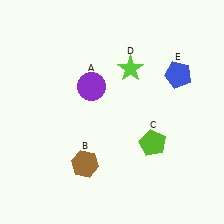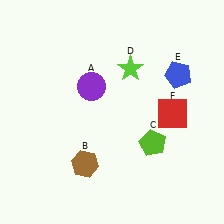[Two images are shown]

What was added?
A red square (F) was added in Image 2.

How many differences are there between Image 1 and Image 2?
There is 1 difference between the two images.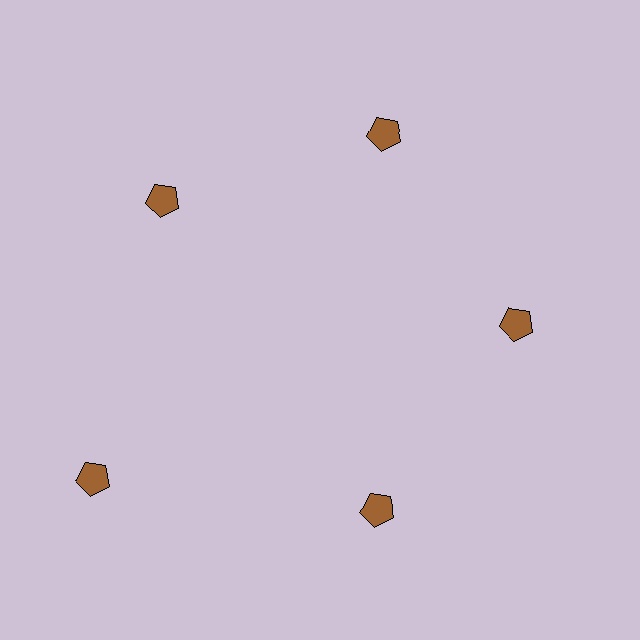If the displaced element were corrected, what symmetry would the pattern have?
It would have 5-fold rotational symmetry — the pattern would map onto itself every 72 degrees.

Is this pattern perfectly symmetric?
No. The 5 brown pentagons are arranged in a ring, but one element near the 8 o'clock position is pushed outward from the center, breaking the 5-fold rotational symmetry.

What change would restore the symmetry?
The symmetry would be restored by moving it inward, back onto the ring so that all 5 pentagons sit at equal angles and equal distance from the center.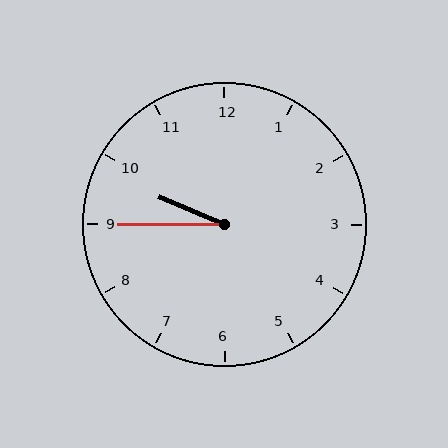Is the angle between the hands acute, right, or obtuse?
It is acute.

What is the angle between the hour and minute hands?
Approximately 22 degrees.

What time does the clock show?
9:45.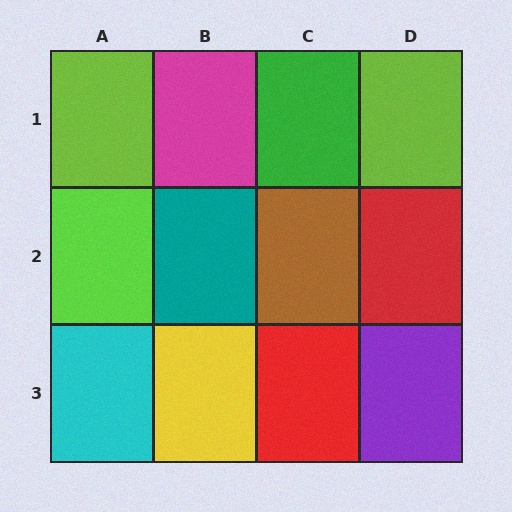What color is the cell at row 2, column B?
Teal.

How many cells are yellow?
1 cell is yellow.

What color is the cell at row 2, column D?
Red.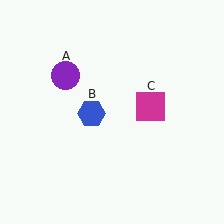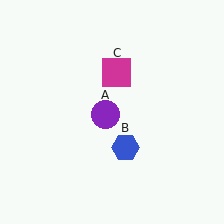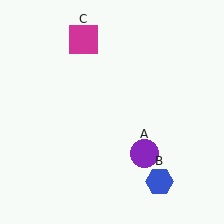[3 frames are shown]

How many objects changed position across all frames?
3 objects changed position: purple circle (object A), blue hexagon (object B), magenta square (object C).